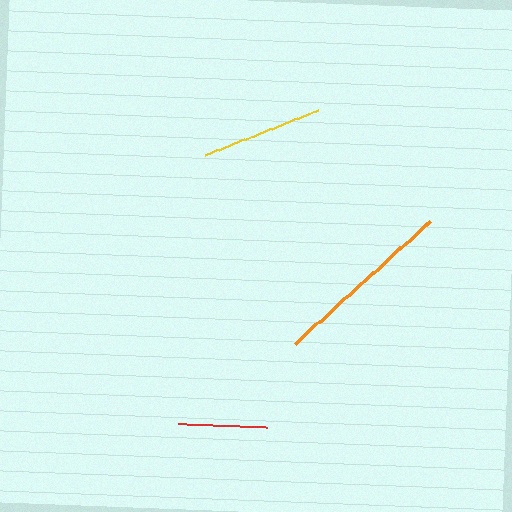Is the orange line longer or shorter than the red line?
The orange line is longer than the red line.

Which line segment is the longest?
The orange line is the longest at approximately 183 pixels.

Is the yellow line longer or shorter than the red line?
The yellow line is longer than the red line.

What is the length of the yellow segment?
The yellow segment is approximately 122 pixels long.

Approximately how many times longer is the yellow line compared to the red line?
The yellow line is approximately 1.3 times the length of the red line.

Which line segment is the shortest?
The red line is the shortest at approximately 90 pixels.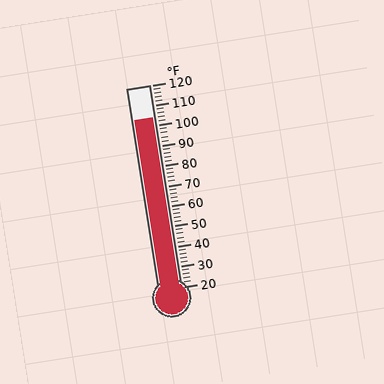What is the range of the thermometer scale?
The thermometer scale ranges from 20°F to 120°F.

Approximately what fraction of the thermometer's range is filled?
The thermometer is filled to approximately 85% of its range.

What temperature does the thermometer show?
The thermometer shows approximately 104°F.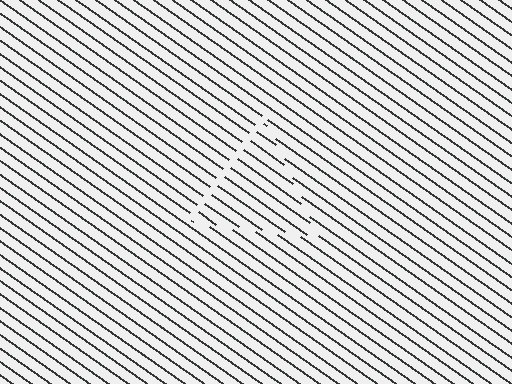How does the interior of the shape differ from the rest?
The interior of the shape contains the same grating, shifted by half a period — the contour is defined by the phase discontinuity where line-ends from the inner and outer gratings abut.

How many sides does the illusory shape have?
3 sides — the line-ends trace a triangle.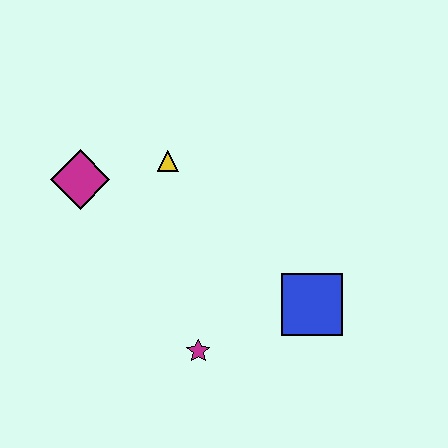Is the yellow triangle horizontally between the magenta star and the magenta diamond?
Yes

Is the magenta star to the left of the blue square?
Yes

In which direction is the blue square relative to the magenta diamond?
The blue square is to the right of the magenta diamond.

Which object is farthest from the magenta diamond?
The blue square is farthest from the magenta diamond.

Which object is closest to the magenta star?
The blue square is closest to the magenta star.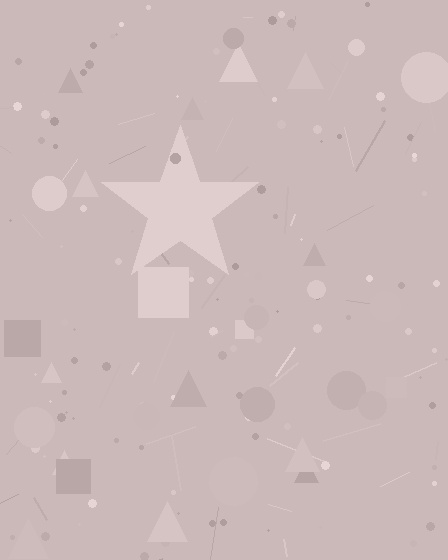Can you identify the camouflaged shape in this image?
The camouflaged shape is a star.